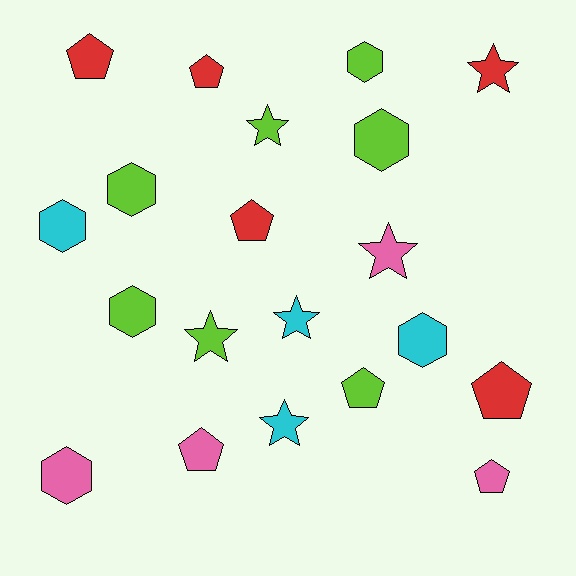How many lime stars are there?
There are 2 lime stars.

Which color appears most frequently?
Lime, with 7 objects.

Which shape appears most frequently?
Pentagon, with 7 objects.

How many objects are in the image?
There are 20 objects.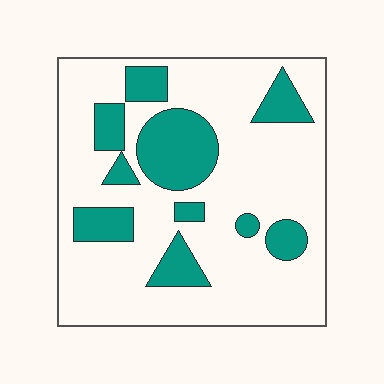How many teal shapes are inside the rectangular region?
10.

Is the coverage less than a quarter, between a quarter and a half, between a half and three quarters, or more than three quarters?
Less than a quarter.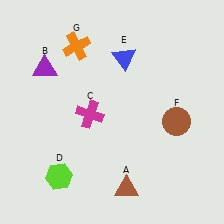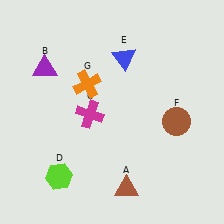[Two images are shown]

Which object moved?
The orange cross (G) moved down.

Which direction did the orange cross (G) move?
The orange cross (G) moved down.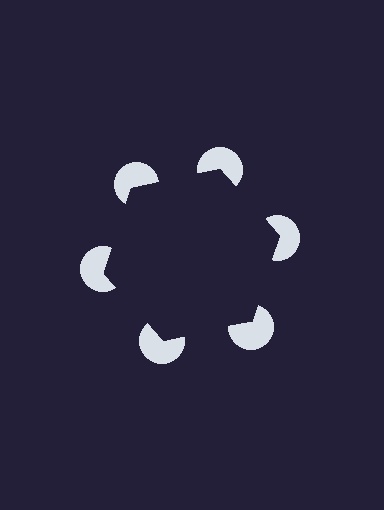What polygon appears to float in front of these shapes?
An illusory hexagon — its edges are inferred from the aligned wedge cuts in the pac-man discs, not physically drawn.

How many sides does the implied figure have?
6 sides.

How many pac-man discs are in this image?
There are 6 — one at each vertex of the illusory hexagon.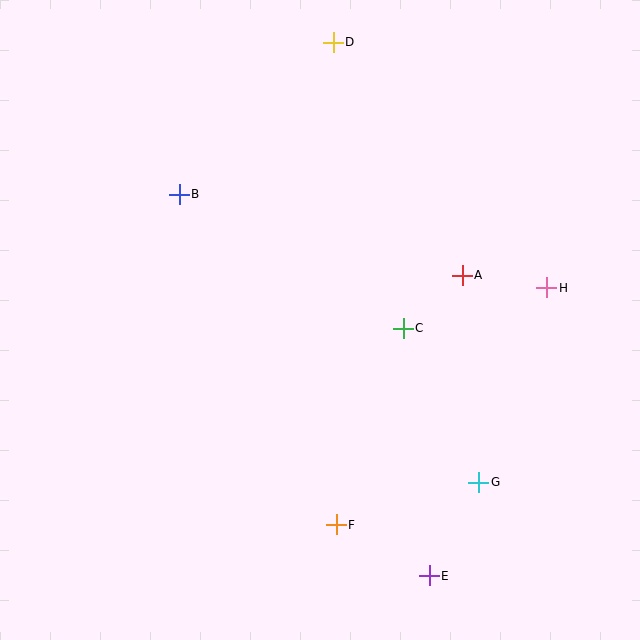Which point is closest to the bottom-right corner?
Point E is closest to the bottom-right corner.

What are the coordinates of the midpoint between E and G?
The midpoint between E and G is at (454, 529).